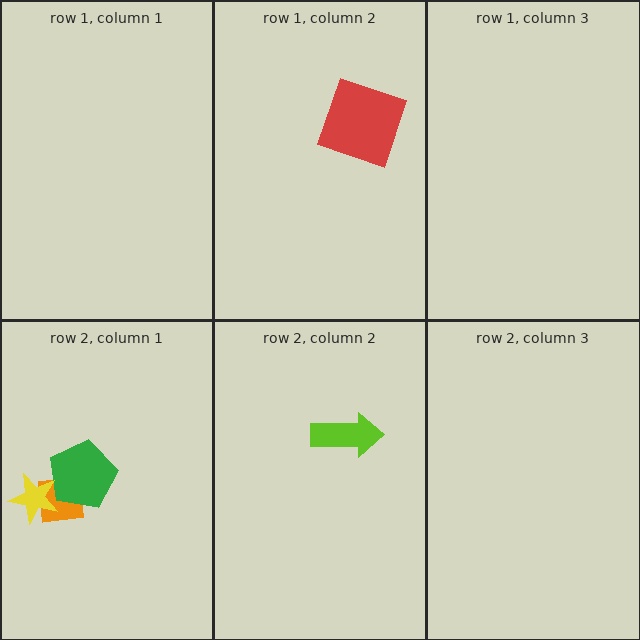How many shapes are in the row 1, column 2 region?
1.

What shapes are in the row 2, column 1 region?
The orange square, the green pentagon, the yellow star.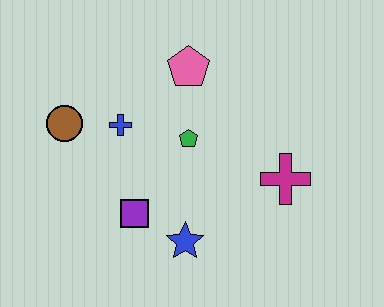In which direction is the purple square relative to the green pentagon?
The purple square is below the green pentagon.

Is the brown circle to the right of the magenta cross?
No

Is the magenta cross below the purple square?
No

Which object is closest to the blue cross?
The brown circle is closest to the blue cross.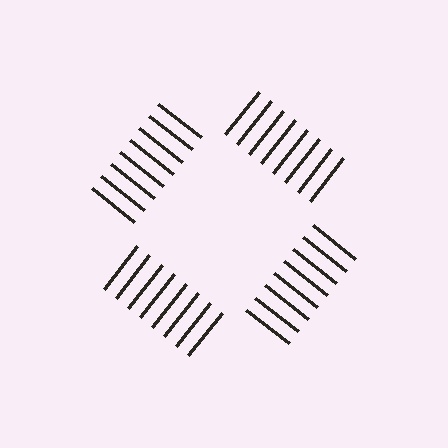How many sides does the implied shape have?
4 sides — the line-ends trace a square.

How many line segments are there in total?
32 — 8 along each of the 4 edges.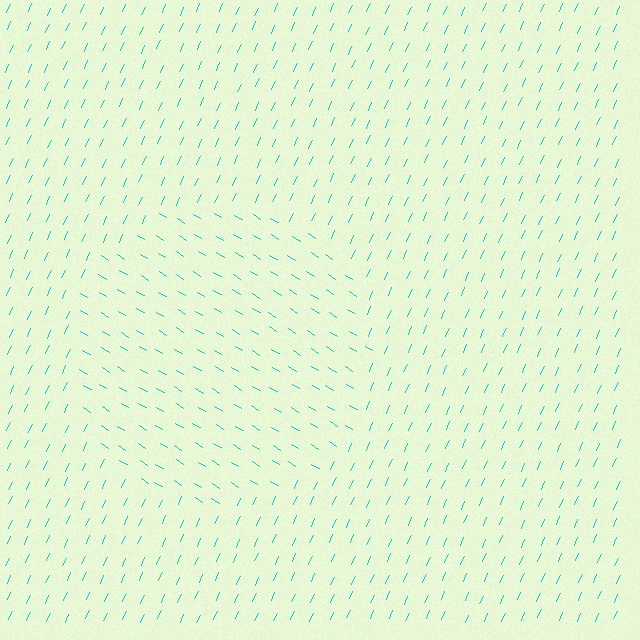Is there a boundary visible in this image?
Yes, there is a texture boundary formed by a change in line orientation.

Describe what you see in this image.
The image is filled with small cyan line segments. A circle region in the image has lines oriented differently from the surrounding lines, creating a visible texture boundary.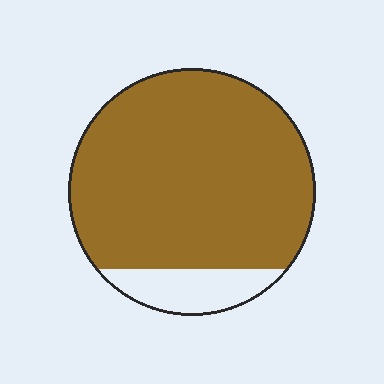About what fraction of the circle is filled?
About seven eighths (7/8).